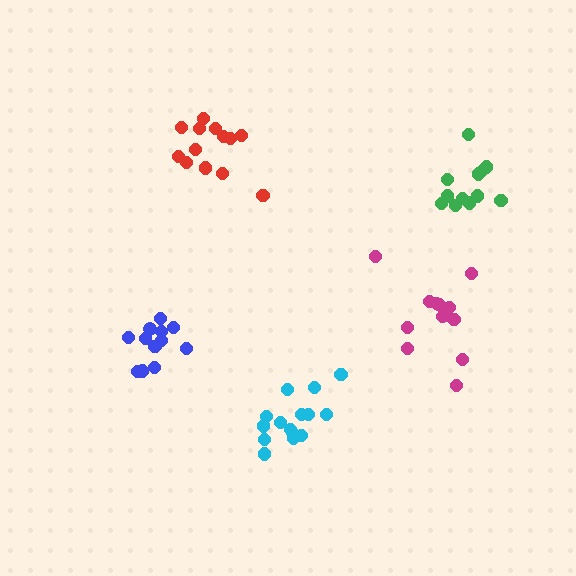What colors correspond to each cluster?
The clusters are colored: cyan, red, green, magenta, blue.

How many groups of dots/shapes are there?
There are 5 groups.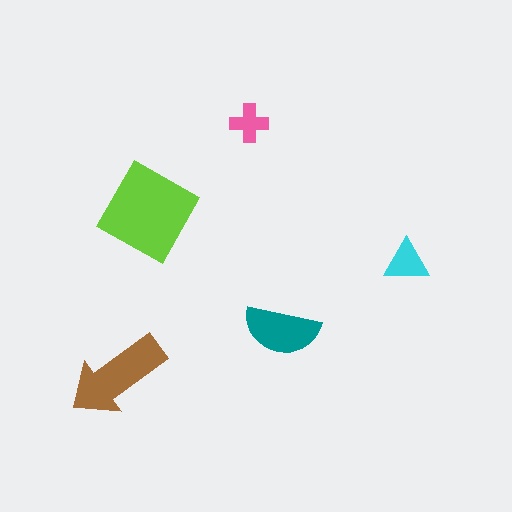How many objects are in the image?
There are 5 objects in the image.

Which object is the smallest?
The pink cross.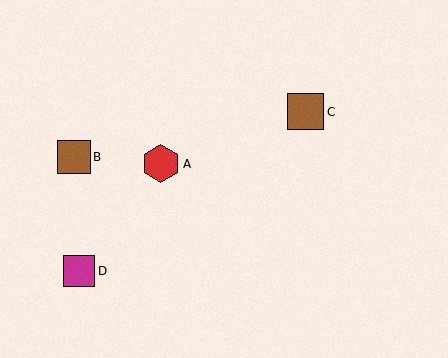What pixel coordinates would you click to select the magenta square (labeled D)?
Click at (79, 271) to select the magenta square D.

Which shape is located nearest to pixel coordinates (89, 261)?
The magenta square (labeled D) at (79, 271) is nearest to that location.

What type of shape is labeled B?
Shape B is a brown square.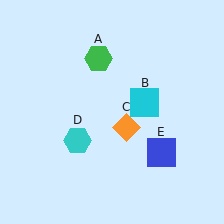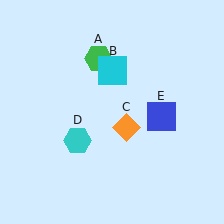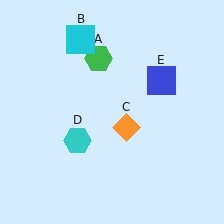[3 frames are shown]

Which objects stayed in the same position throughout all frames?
Green hexagon (object A) and orange diamond (object C) and cyan hexagon (object D) remained stationary.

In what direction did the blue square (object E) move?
The blue square (object E) moved up.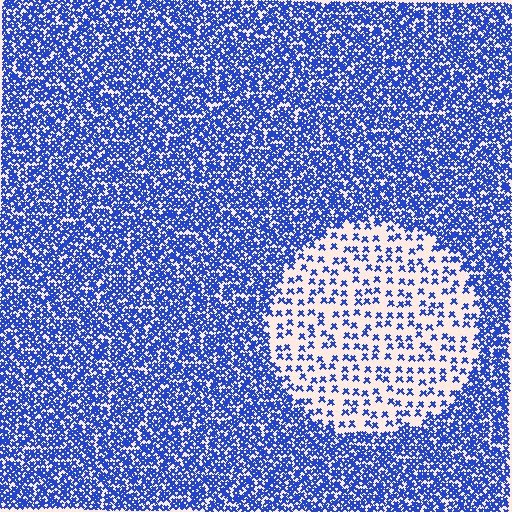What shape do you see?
I see a circle.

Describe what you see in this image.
The image contains small blue elements arranged at two different densities. A circle-shaped region is visible where the elements are less densely packed than the surrounding area.